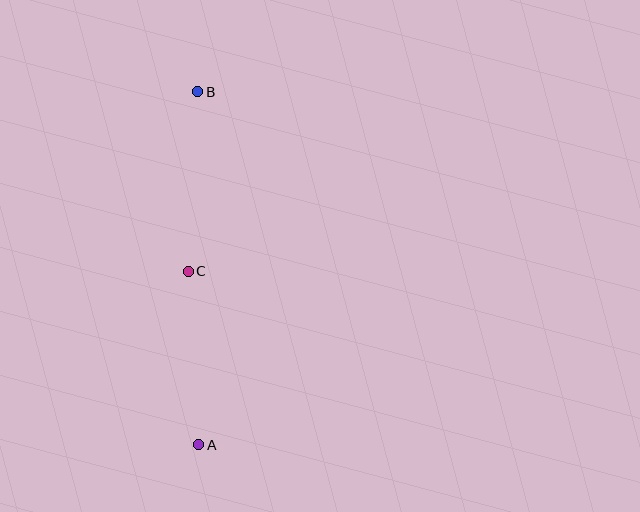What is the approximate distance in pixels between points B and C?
The distance between B and C is approximately 180 pixels.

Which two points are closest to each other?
Points A and C are closest to each other.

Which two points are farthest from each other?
Points A and B are farthest from each other.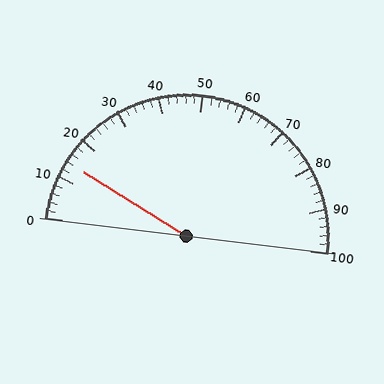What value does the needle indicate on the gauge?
The needle indicates approximately 14.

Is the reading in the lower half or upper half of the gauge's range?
The reading is in the lower half of the range (0 to 100).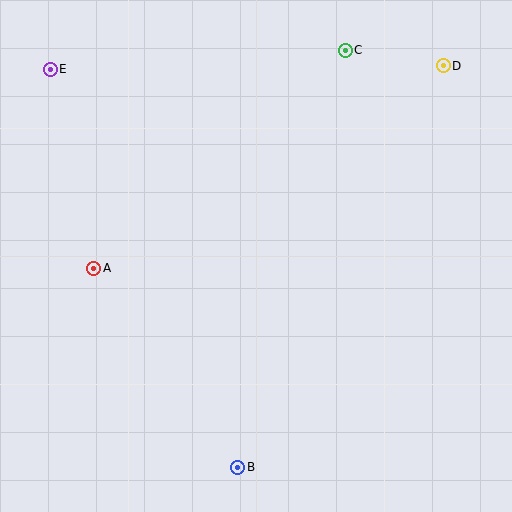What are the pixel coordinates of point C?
Point C is at (345, 50).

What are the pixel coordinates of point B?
Point B is at (238, 467).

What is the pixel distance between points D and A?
The distance between D and A is 404 pixels.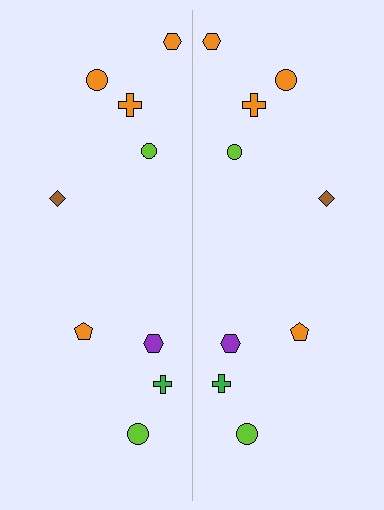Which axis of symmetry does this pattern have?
The pattern has a vertical axis of symmetry running through the center of the image.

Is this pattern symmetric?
Yes, this pattern has bilateral (reflection) symmetry.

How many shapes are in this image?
There are 18 shapes in this image.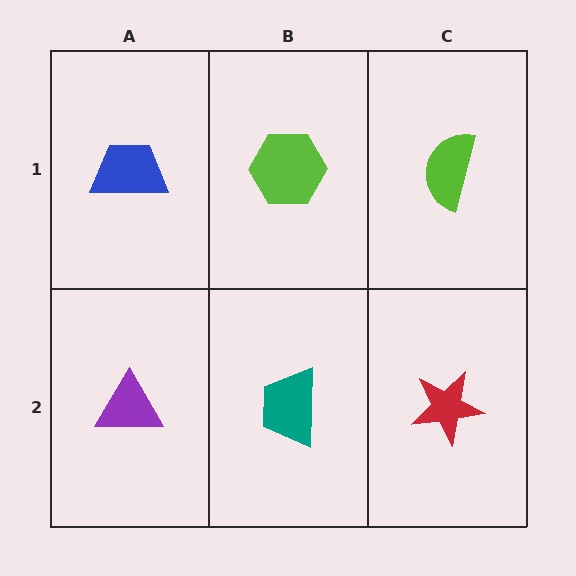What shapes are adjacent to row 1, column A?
A purple triangle (row 2, column A), a lime hexagon (row 1, column B).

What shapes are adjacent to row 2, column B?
A lime hexagon (row 1, column B), a purple triangle (row 2, column A), a red star (row 2, column C).